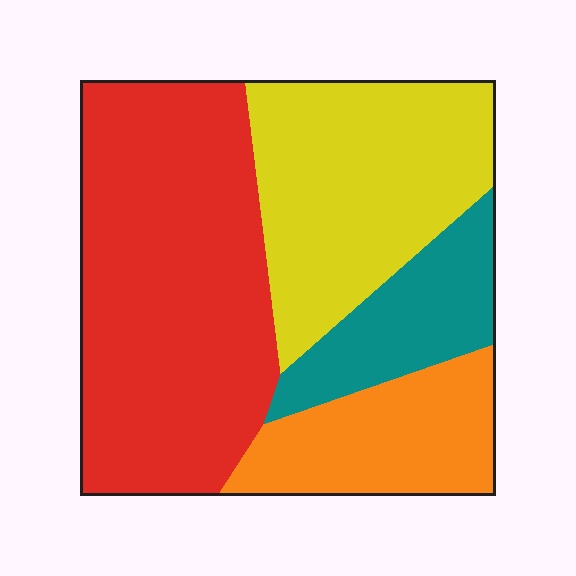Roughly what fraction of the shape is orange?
Orange takes up less than a sixth of the shape.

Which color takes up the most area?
Red, at roughly 45%.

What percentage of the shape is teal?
Teal takes up about one eighth (1/8) of the shape.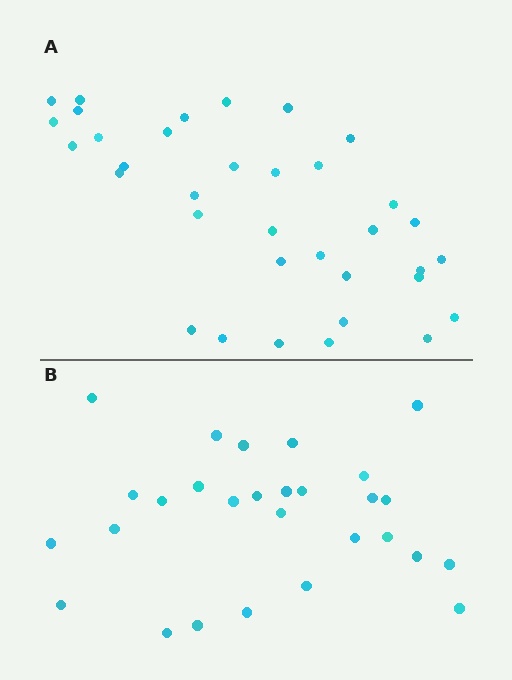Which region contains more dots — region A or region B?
Region A (the top region) has more dots.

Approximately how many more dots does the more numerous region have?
Region A has roughly 8 or so more dots than region B.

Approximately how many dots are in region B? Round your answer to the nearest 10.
About 30 dots. (The exact count is 28, which rounds to 30.)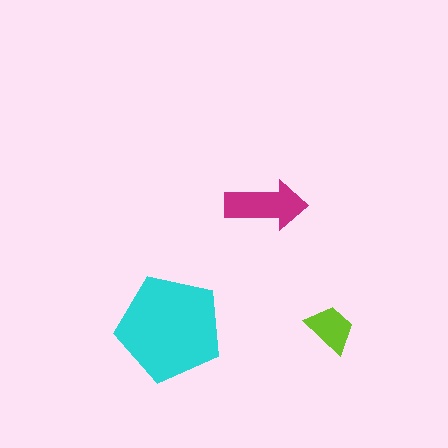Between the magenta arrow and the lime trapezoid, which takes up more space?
The magenta arrow.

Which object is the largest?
The cyan pentagon.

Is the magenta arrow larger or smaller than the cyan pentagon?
Smaller.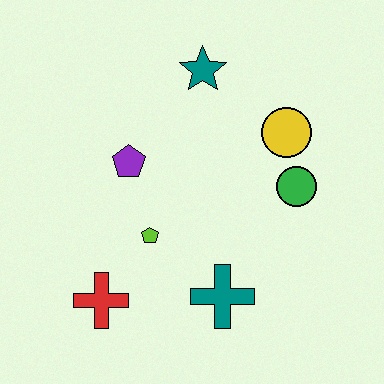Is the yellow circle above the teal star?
No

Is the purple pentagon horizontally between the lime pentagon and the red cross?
Yes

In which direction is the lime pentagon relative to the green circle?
The lime pentagon is to the left of the green circle.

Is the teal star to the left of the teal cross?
Yes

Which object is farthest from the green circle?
The red cross is farthest from the green circle.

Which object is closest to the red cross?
The lime pentagon is closest to the red cross.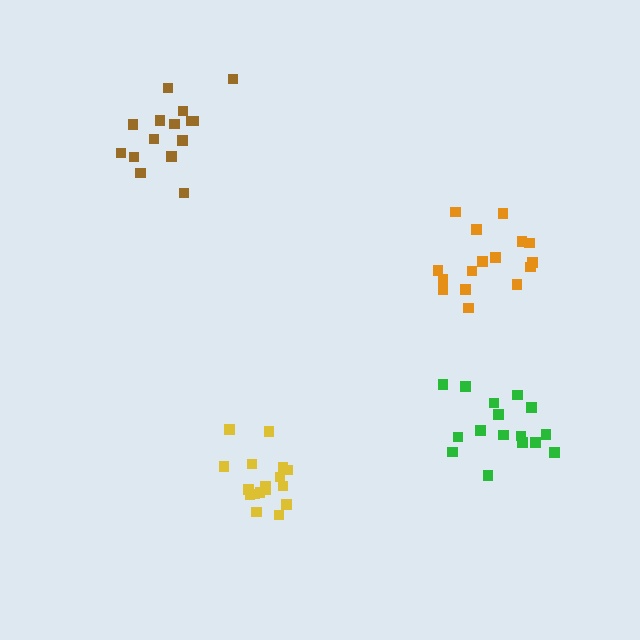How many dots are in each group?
Group 1: 16 dots, Group 2: 15 dots, Group 3: 16 dots, Group 4: 17 dots (64 total).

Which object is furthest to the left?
The brown cluster is leftmost.